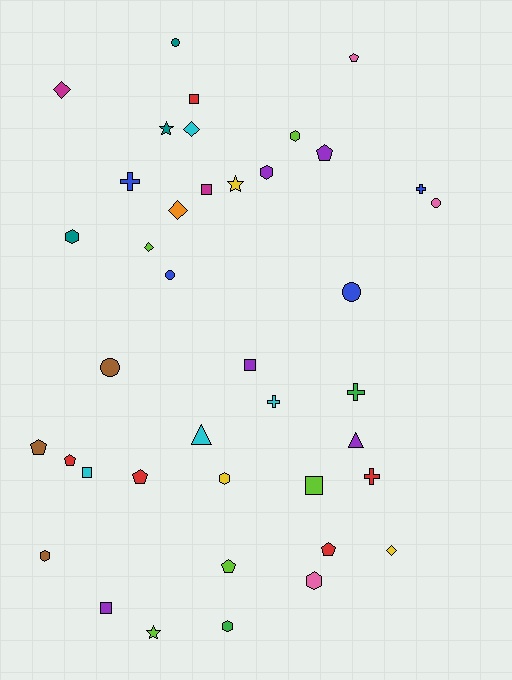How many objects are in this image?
There are 40 objects.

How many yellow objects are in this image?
There are 3 yellow objects.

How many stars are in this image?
There are 3 stars.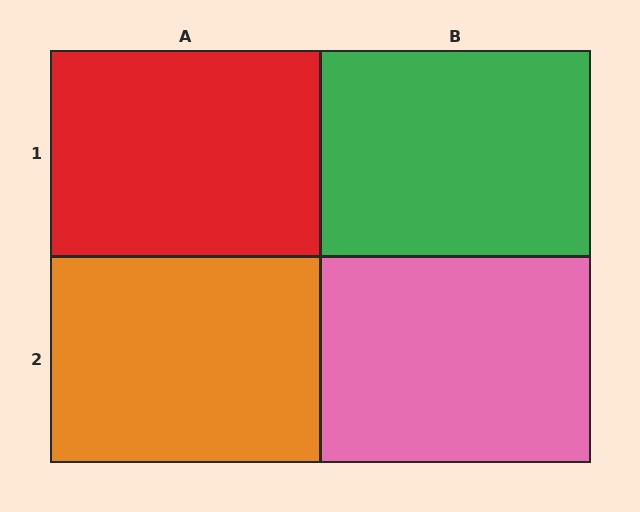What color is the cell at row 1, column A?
Red.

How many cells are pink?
1 cell is pink.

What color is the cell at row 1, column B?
Green.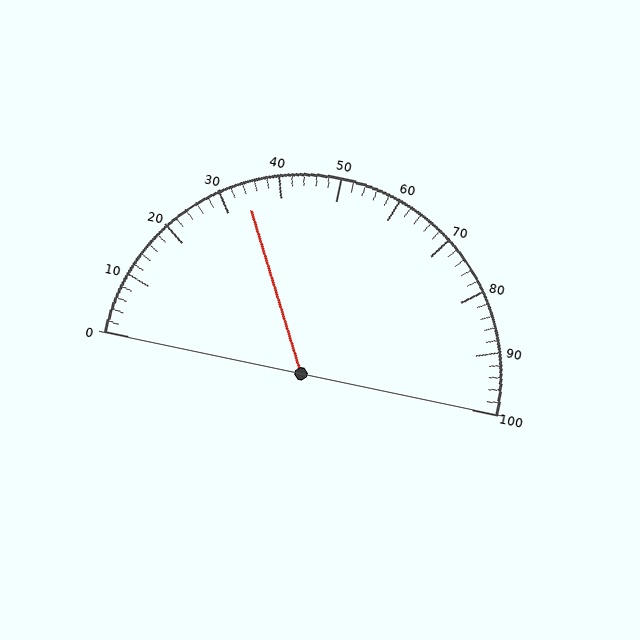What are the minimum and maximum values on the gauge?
The gauge ranges from 0 to 100.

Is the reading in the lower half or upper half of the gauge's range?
The reading is in the lower half of the range (0 to 100).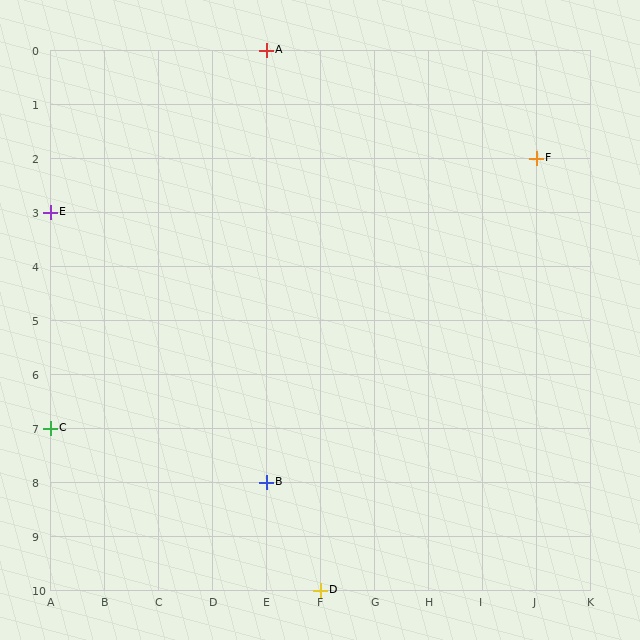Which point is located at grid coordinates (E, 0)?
Point A is at (E, 0).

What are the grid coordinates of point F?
Point F is at grid coordinates (J, 2).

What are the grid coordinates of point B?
Point B is at grid coordinates (E, 8).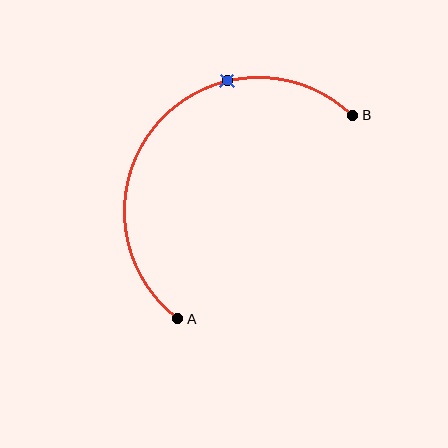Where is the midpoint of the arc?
The arc midpoint is the point on the curve farthest from the straight line joining A and B. It sits above and to the left of that line.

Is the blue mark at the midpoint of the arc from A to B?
No. The blue mark lies on the arc but is closer to endpoint B. The arc midpoint would be at the point on the curve equidistant along the arc from both A and B.